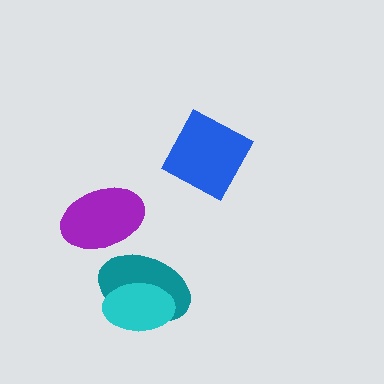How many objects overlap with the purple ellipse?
1 object overlaps with the purple ellipse.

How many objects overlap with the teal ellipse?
2 objects overlap with the teal ellipse.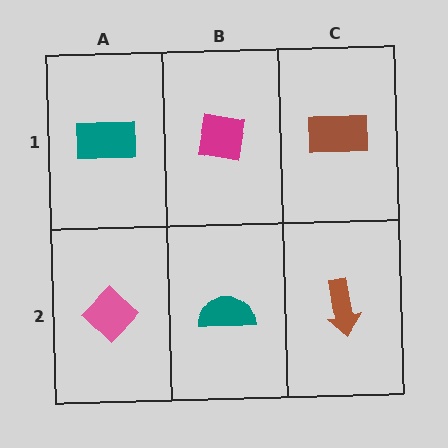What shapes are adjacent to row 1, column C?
A brown arrow (row 2, column C), a magenta square (row 1, column B).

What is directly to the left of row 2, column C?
A teal semicircle.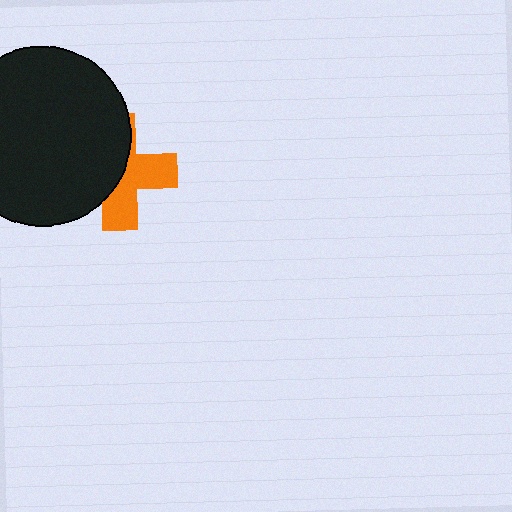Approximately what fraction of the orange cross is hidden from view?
Roughly 51% of the orange cross is hidden behind the black circle.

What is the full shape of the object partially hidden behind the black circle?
The partially hidden object is an orange cross.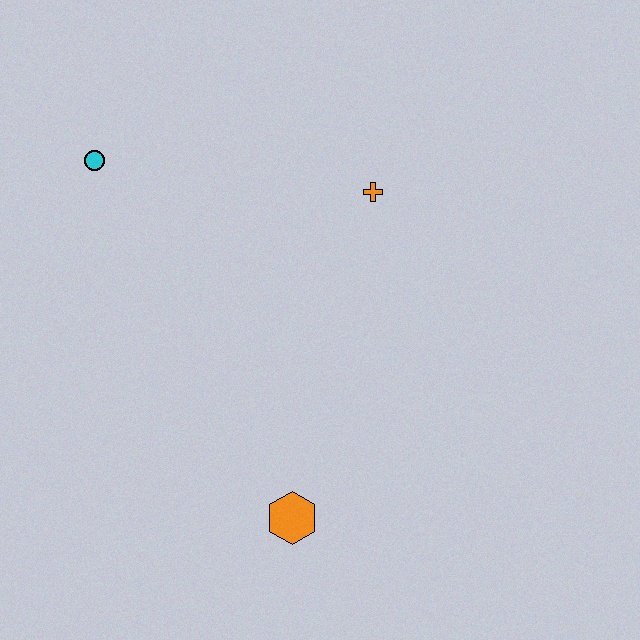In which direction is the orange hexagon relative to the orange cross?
The orange hexagon is below the orange cross.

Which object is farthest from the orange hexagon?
The cyan circle is farthest from the orange hexagon.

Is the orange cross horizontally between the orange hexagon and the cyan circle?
No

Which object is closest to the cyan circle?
The orange cross is closest to the cyan circle.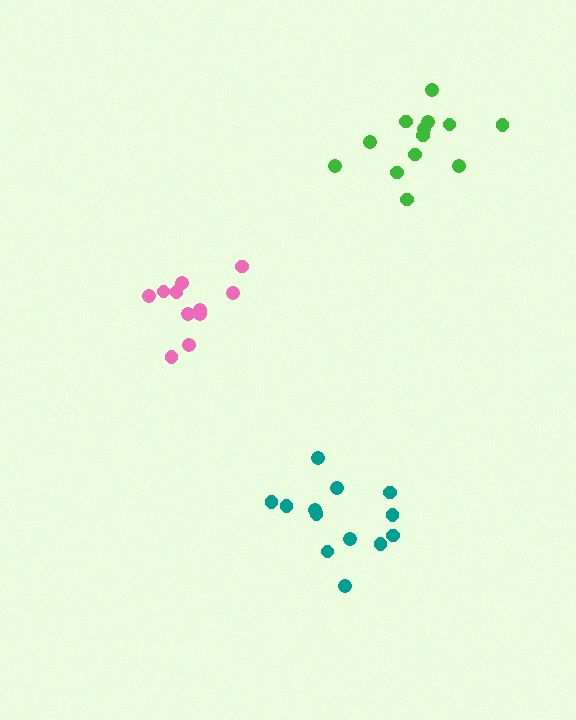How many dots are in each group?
Group 1: 13 dots, Group 2: 13 dots, Group 3: 11 dots (37 total).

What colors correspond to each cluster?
The clusters are colored: teal, green, pink.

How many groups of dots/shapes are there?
There are 3 groups.